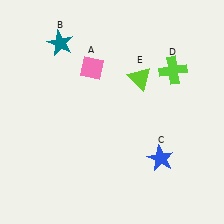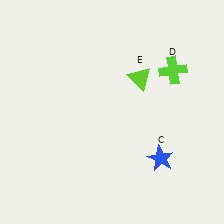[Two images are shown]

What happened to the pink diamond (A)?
The pink diamond (A) was removed in Image 2. It was in the top-left area of Image 1.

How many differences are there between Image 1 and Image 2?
There are 2 differences between the two images.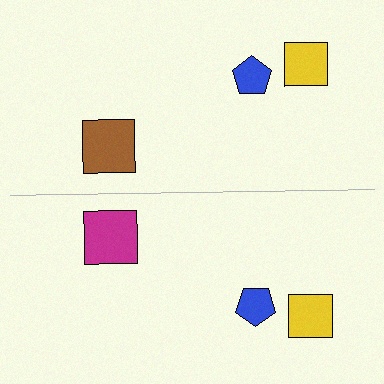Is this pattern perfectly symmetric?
No, the pattern is not perfectly symmetric. The magenta square on the bottom side breaks the symmetry — its mirror counterpart is brown.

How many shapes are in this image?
There are 6 shapes in this image.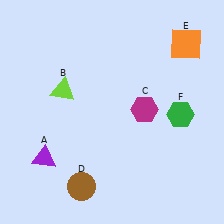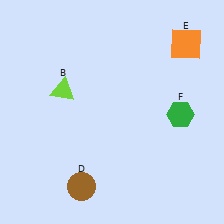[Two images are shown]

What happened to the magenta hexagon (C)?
The magenta hexagon (C) was removed in Image 2. It was in the top-right area of Image 1.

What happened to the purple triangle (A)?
The purple triangle (A) was removed in Image 2. It was in the bottom-left area of Image 1.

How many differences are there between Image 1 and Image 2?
There are 2 differences between the two images.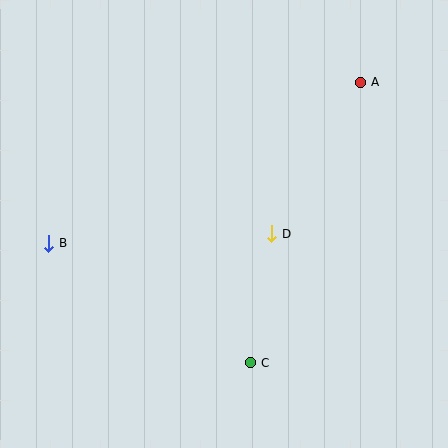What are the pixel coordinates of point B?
Point B is at (49, 243).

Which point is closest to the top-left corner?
Point B is closest to the top-left corner.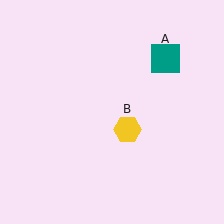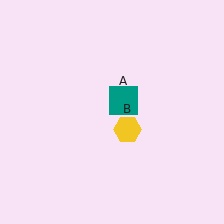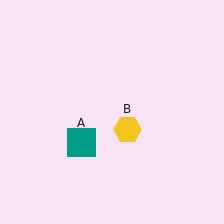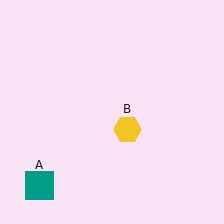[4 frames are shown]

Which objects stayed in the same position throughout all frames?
Yellow hexagon (object B) remained stationary.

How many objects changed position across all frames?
1 object changed position: teal square (object A).